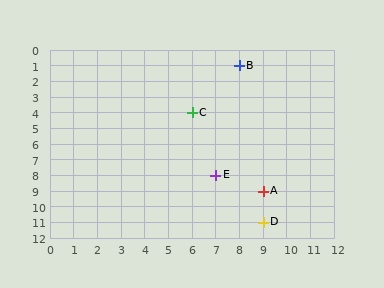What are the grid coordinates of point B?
Point B is at grid coordinates (8, 1).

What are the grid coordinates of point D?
Point D is at grid coordinates (9, 11).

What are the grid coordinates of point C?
Point C is at grid coordinates (6, 4).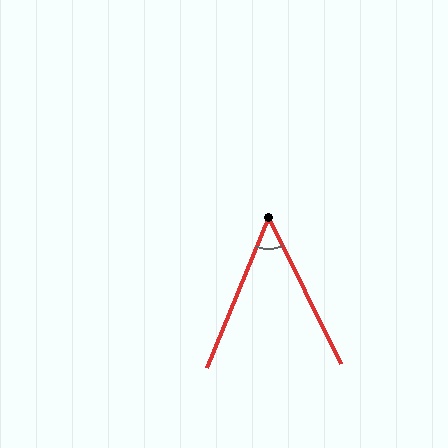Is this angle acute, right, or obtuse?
It is acute.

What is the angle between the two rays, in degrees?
Approximately 49 degrees.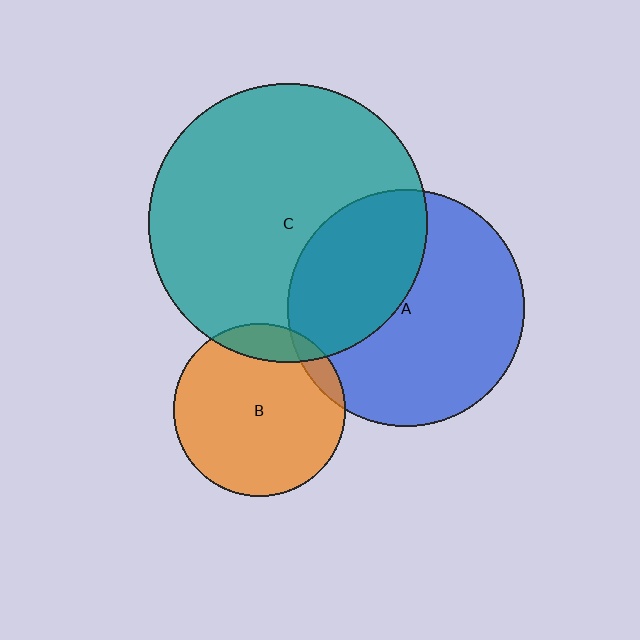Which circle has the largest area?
Circle C (teal).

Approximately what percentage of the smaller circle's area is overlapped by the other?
Approximately 5%.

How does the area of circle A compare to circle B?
Approximately 1.9 times.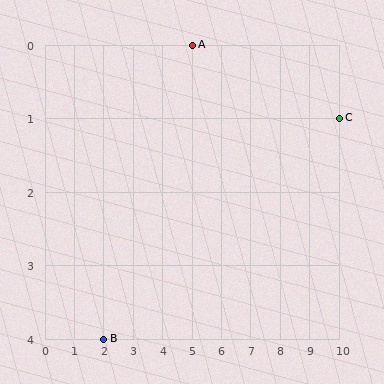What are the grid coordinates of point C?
Point C is at grid coordinates (10, 1).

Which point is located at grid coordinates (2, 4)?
Point B is at (2, 4).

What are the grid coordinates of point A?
Point A is at grid coordinates (5, 0).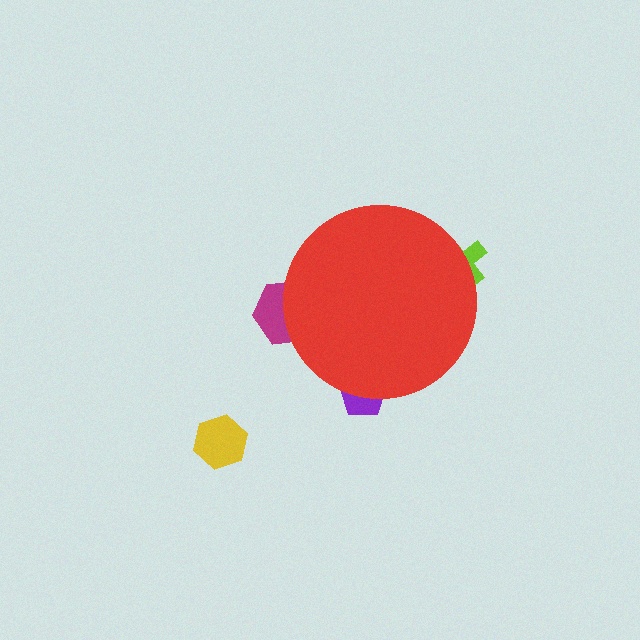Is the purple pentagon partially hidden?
Yes, the purple pentagon is partially hidden behind the red circle.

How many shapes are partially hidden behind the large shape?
3 shapes are partially hidden.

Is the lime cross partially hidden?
Yes, the lime cross is partially hidden behind the red circle.